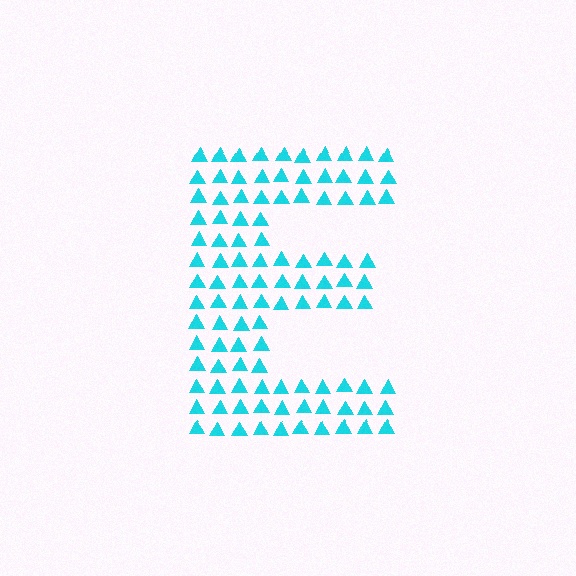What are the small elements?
The small elements are triangles.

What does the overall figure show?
The overall figure shows the letter E.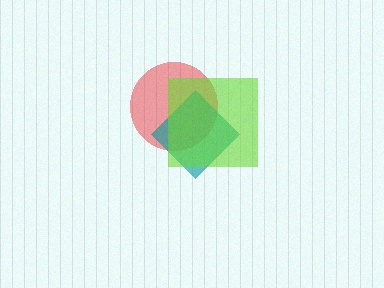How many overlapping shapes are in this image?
There are 3 overlapping shapes in the image.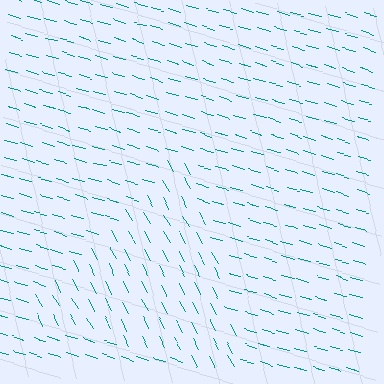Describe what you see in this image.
The image is filled with small teal line segments. A triangle region in the image has lines oriented differently from the surrounding lines, creating a visible texture boundary.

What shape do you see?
I see a triangle.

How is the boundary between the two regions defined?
The boundary is defined purely by a change in line orientation (approximately 45 degrees difference). All lines are the same color and thickness.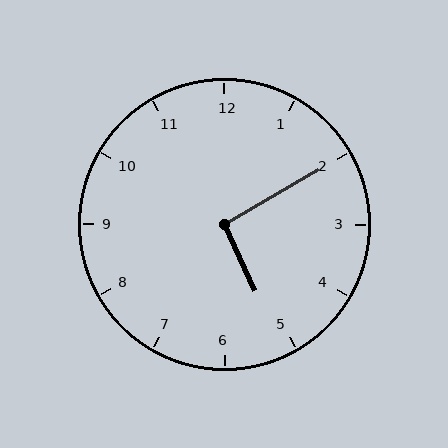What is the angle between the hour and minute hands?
Approximately 95 degrees.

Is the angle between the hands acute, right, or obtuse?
It is right.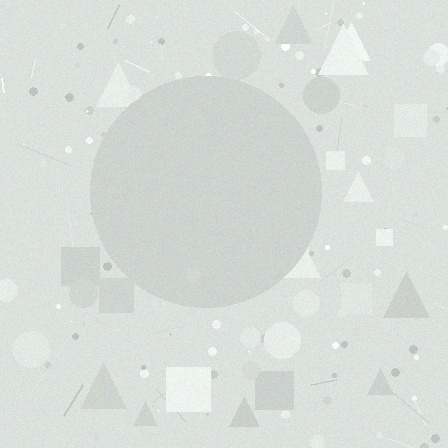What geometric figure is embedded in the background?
A circle is embedded in the background.